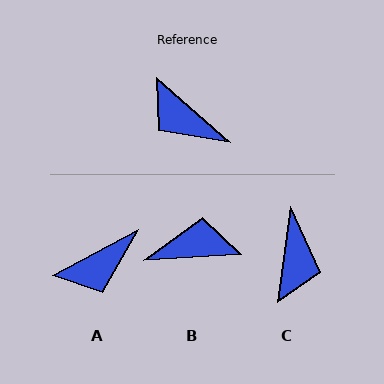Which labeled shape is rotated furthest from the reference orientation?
B, about 135 degrees away.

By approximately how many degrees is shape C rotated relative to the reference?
Approximately 123 degrees counter-clockwise.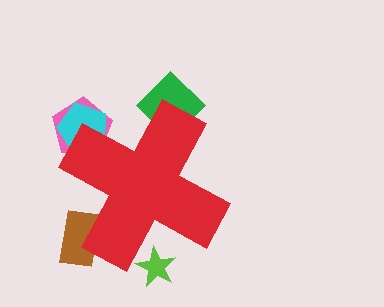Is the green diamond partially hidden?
Yes, the green diamond is partially hidden behind the red cross.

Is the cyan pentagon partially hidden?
Yes, the cyan pentagon is partially hidden behind the red cross.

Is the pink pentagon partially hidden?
Yes, the pink pentagon is partially hidden behind the red cross.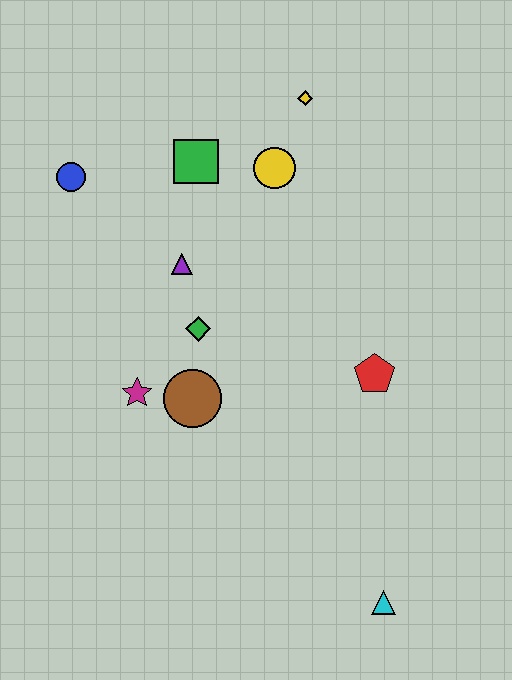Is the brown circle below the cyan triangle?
No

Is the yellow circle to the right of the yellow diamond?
No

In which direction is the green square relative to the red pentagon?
The green square is above the red pentagon.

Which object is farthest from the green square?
The cyan triangle is farthest from the green square.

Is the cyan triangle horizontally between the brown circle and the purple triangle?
No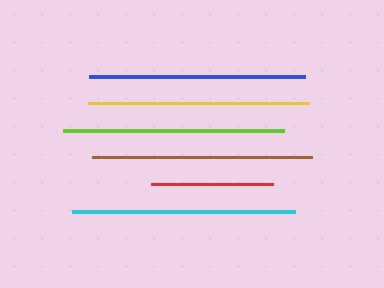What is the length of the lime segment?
The lime segment is approximately 221 pixels long.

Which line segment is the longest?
The cyan line is the longest at approximately 223 pixels.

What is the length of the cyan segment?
The cyan segment is approximately 223 pixels long.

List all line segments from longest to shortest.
From longest to shortest: cyan, yellow, lime, brown, blue, red.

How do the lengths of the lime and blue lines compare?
The lime and blue lines are approximately the same length.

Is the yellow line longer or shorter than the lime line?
The yellow line is longer than the lime line.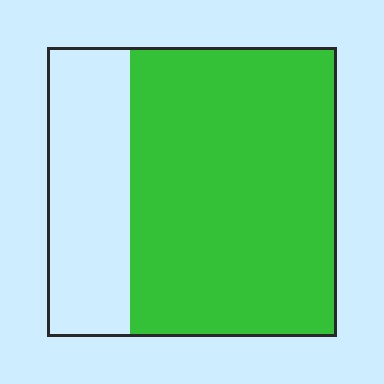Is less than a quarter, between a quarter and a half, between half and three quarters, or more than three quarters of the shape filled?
Between half and three quarters.